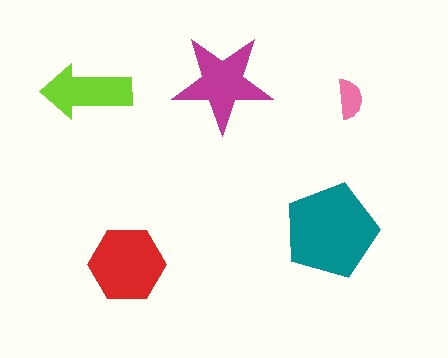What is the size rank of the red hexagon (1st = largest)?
2nd.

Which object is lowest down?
The red hexagon is bottommost.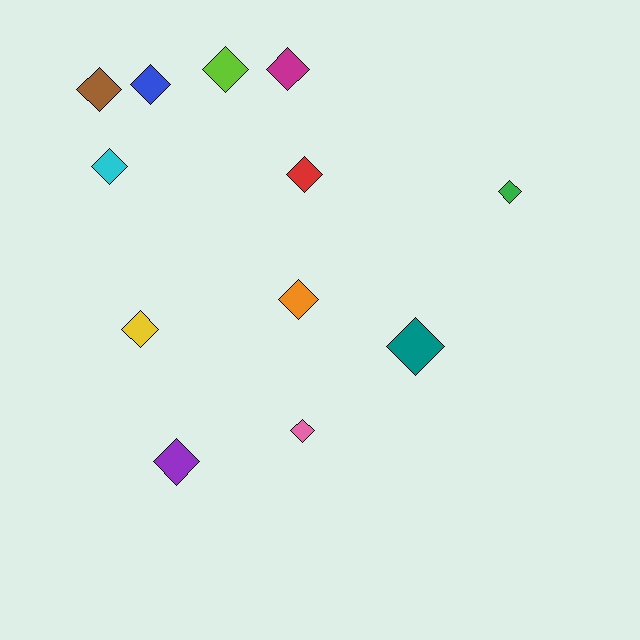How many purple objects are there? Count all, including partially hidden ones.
There is 1 purple object.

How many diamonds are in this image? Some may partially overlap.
There are 12 diamonds.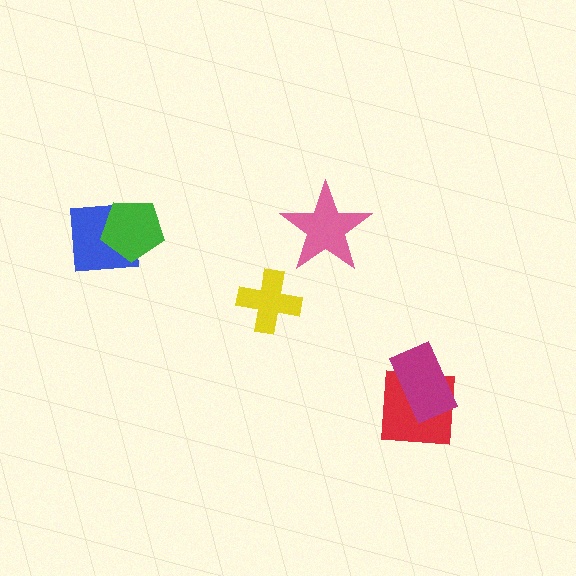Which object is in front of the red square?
The magenta rectangle is in front of the red square.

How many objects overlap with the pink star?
0 objects overlap with the pink star.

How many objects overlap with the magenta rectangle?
1 object overlaps with the magenta rectangle.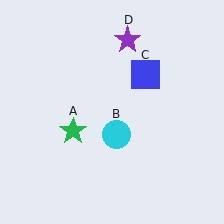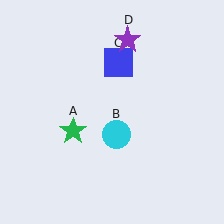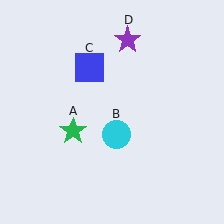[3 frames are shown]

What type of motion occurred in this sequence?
The blue square (object C) rotated counterclockwise around the center of the scene.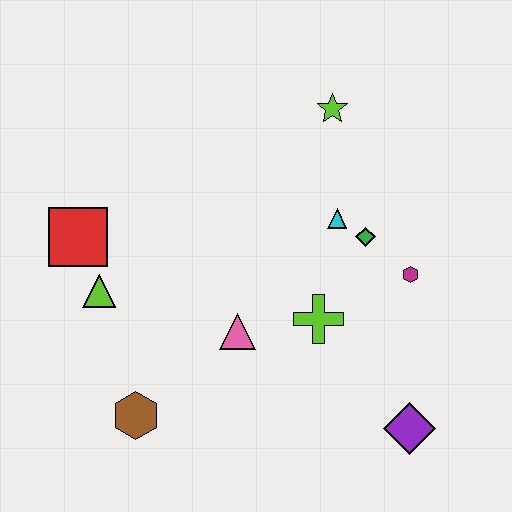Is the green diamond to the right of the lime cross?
Yes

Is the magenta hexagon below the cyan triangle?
Yes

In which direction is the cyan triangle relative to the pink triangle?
The cyan triangle is above the pink triangle.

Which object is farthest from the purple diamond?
The red square is farthest from the purple diamond.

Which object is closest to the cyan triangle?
The green diamond is closest to the cyan triangle.